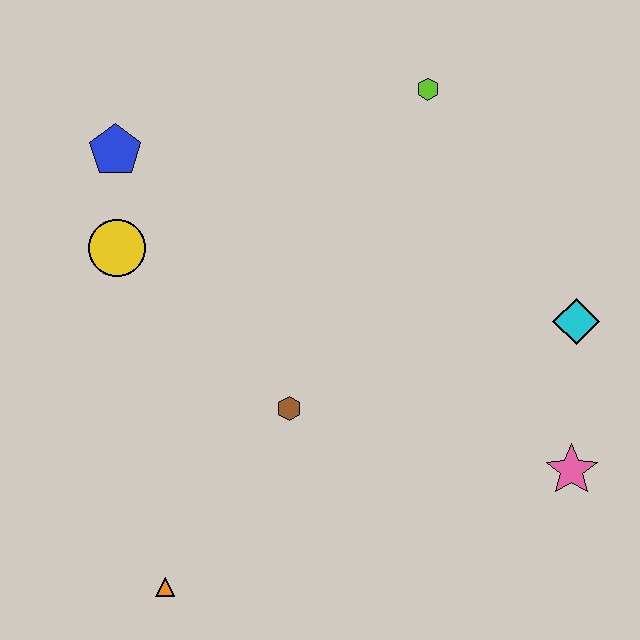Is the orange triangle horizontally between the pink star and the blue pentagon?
Yes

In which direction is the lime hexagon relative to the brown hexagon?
The lime hexagon is above the brown hexagon.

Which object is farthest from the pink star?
The blue pentagon is farthest from the pink star.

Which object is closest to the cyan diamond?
The pink star is closest to the cyan diamond.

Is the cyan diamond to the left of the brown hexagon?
No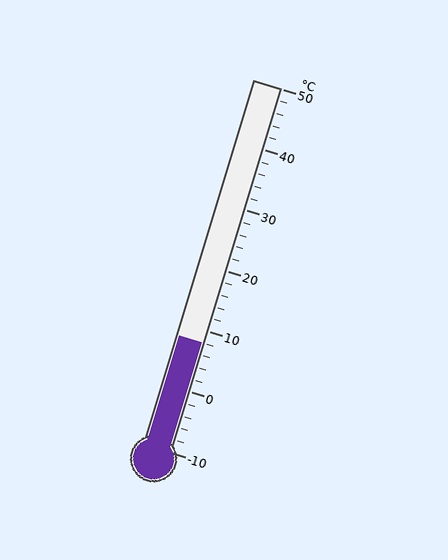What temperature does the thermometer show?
The thermometer shows approximately 8°C.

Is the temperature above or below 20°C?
The temperature is below 20°C.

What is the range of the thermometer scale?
The thermometer scale ranges from -10°C to 50°C.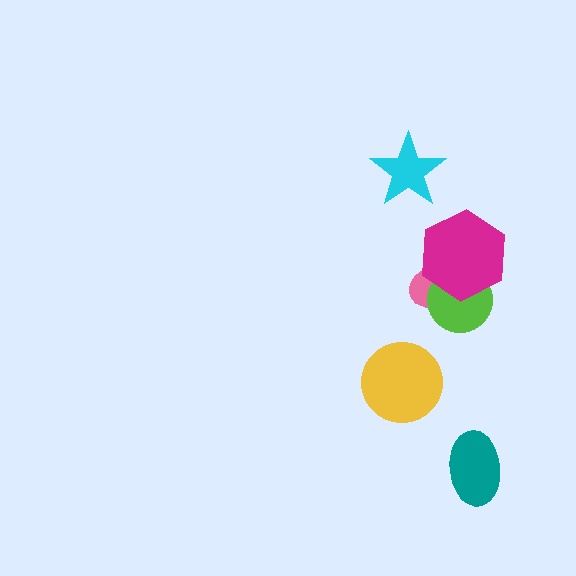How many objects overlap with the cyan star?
0 objects overlap with the cyan star.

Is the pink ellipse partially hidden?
Yes, it is partially covered by another shape.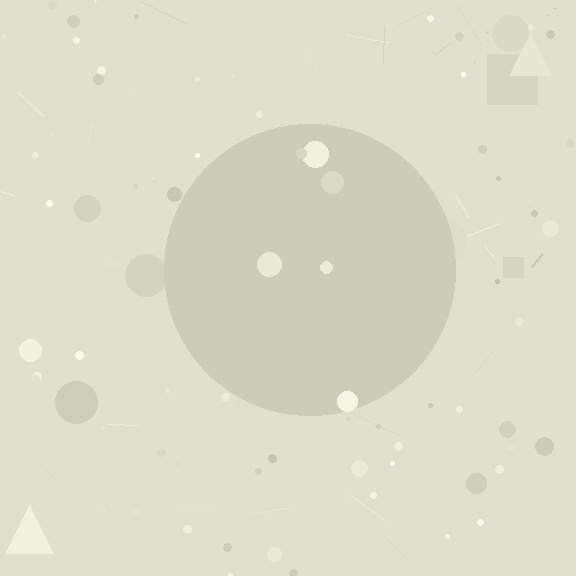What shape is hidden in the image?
A circle is hidden in the image.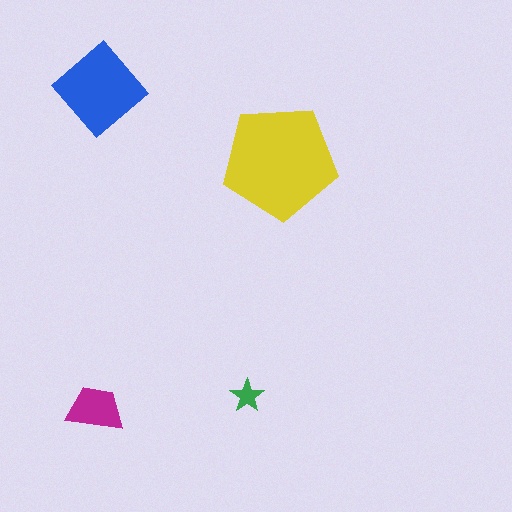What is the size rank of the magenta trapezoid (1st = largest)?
3rd.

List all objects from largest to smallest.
The yellow pentagon, the blue diamond, the magenta trapezoid, the green star.